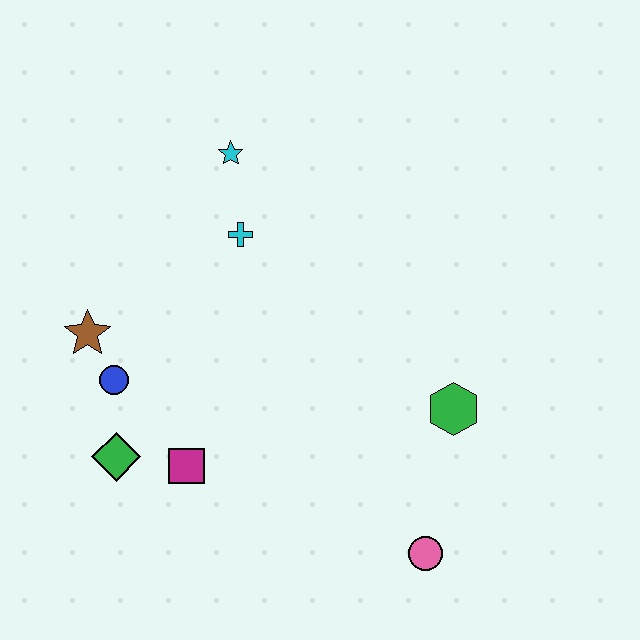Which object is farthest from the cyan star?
The pink circle is farthest from the cyan star.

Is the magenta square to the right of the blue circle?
Yes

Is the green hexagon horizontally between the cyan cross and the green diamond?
No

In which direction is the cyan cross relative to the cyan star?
The cyan cross is below the cyan star.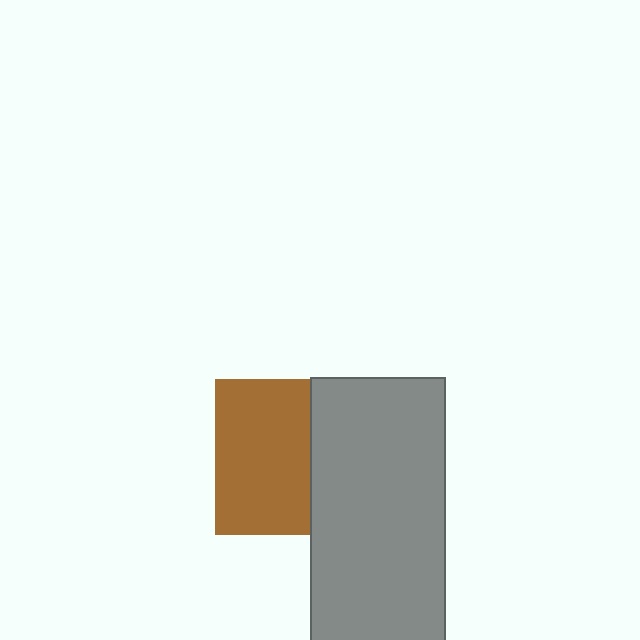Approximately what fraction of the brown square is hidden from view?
Roughly 40% of the brown square is hidden behind the gray rectangle.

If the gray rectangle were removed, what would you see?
You would see the complete brown square.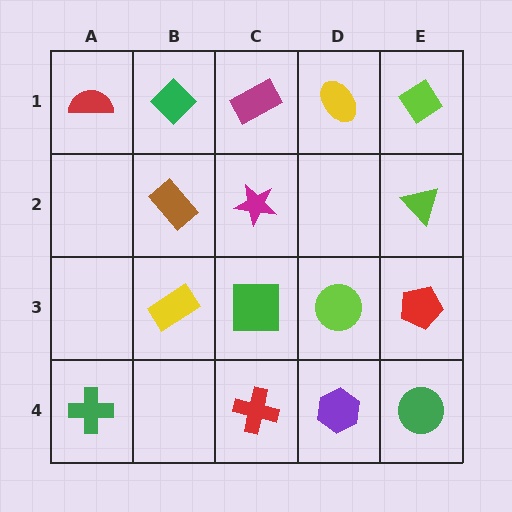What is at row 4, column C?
A red cross.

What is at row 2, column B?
A brown rectangle.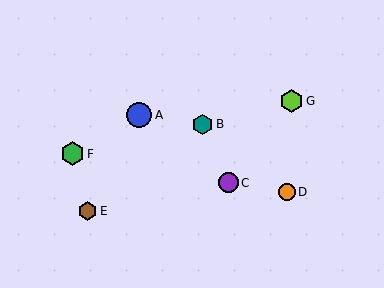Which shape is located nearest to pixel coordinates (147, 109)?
The blue circle (labeled A) at (139, 115) is nearest to that location.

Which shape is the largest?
The blue circle (labeled A) is the largest.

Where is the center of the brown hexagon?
The center of the brown hexagon is at (87, 211).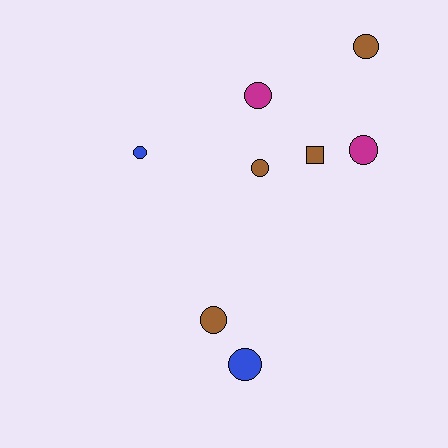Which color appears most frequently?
Brown, with 4 objects.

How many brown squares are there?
There is 1 brown square.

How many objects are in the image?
There are 8 objects.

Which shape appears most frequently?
Circle, with 7 objects.